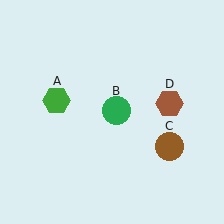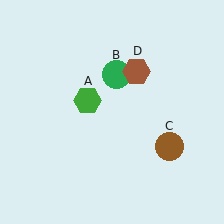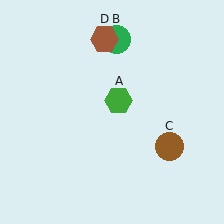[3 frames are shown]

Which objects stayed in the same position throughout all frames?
Brown circle (object C) remained stationary.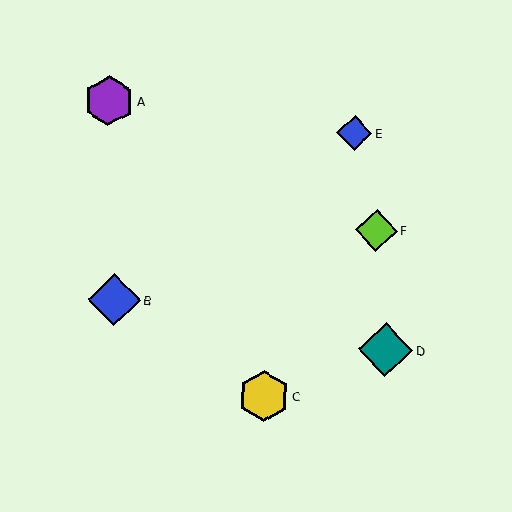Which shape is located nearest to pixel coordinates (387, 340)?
The teal diamond (labeled D) at (386, 350) is nearest to that location.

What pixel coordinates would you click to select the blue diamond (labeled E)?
Click at (354, 133) to select the blue diamond E.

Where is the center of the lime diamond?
The center of the lime diamond is at (376, 230).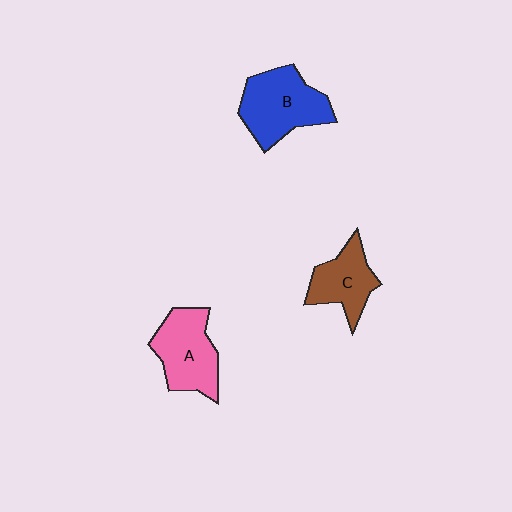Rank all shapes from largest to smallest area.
From largest to smallest: B (blue), A (pink), C (brown).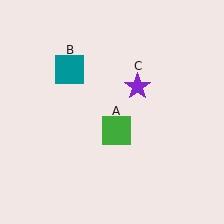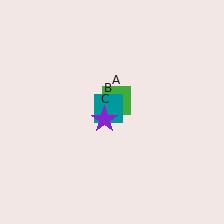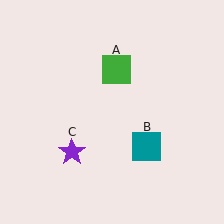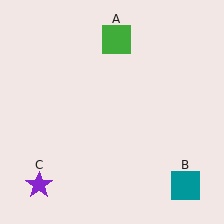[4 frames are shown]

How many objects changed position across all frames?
3 objects changed position: green square (object A), teal square (object B), purple star (object C).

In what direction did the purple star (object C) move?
The purple star (object C) moved down and to the left.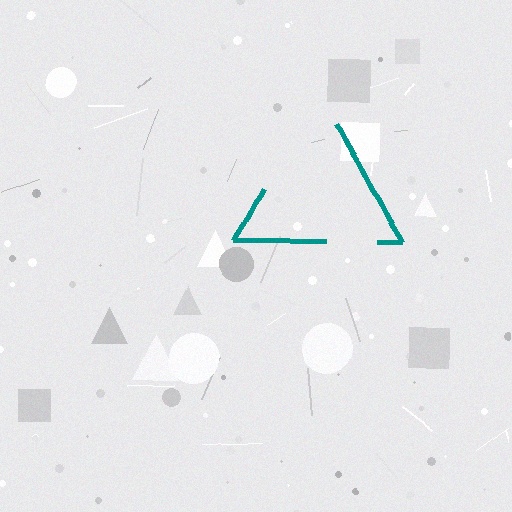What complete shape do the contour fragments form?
The contour fragments form a triangle.